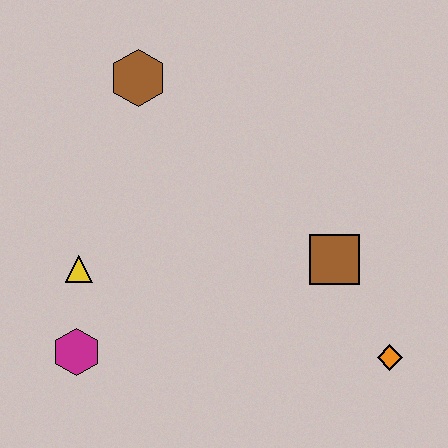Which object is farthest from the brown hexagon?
The orange diamond is farthest from the brown hexagon.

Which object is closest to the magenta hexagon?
The yellow triangle is closest to the magenta hexagon.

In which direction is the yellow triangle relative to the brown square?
The yellow triangle is to the left of the brown square.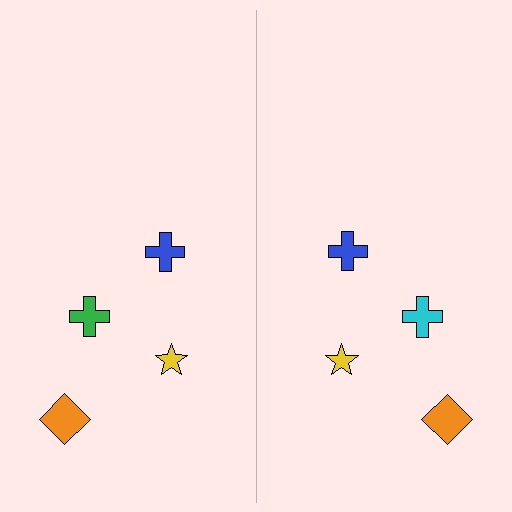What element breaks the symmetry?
The cyan cross on the right side breaks the symmetry — its mirror counterpart is green.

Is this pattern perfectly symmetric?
No, the pattern is not perfectly symmetric. The cyan cross on the right side breaks the symmetry — its mirror counterpart is green.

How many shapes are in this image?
There are 8 shapes in this image.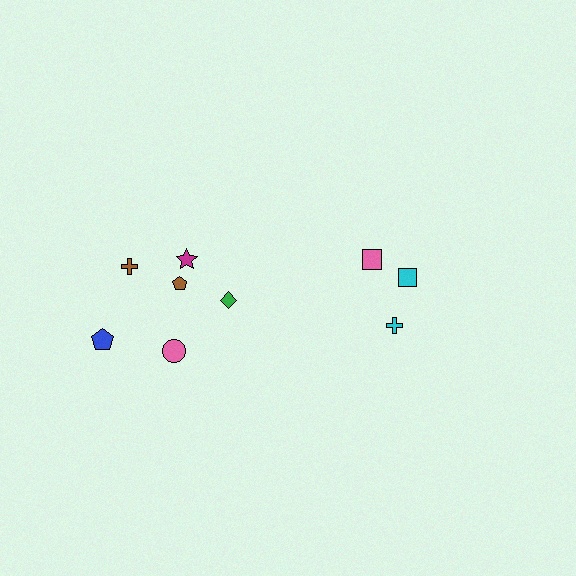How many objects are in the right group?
There are 3 objects.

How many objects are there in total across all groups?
There are 9 objects.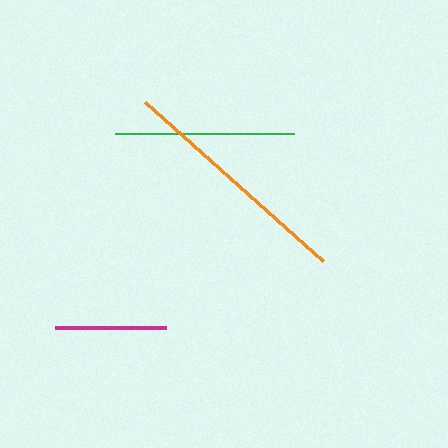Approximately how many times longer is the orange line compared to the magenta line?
The orange line is approximately 2.2 times the length of the magenta line.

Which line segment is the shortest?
The magenta line is the shortest at approximately 111 pixels.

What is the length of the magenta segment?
The magenta segment is approximately 111 pixels long.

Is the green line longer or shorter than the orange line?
The orange line is longer than the green line.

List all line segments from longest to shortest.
From longest to shortest: orange, green, magenta.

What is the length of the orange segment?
The orange segment is approximately 239 pixels long.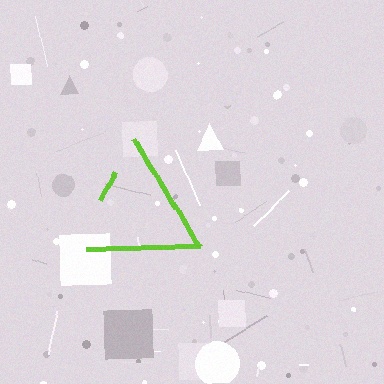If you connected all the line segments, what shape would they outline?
They would outline a triangle.